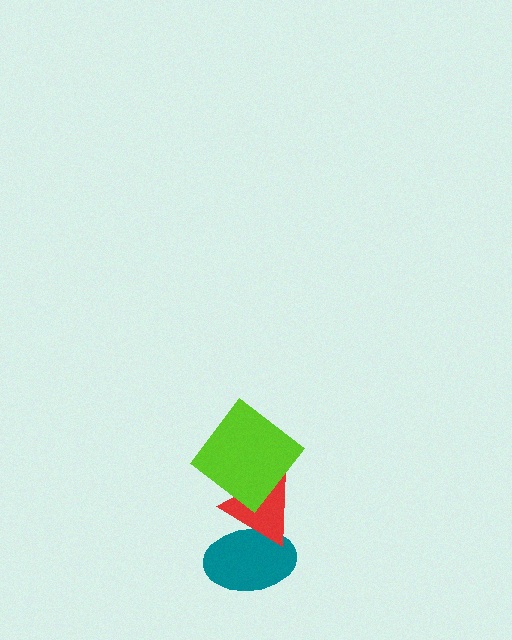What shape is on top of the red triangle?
The lime diamond is on top of the red triangle.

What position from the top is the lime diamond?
The lime diamond is 1st from the top.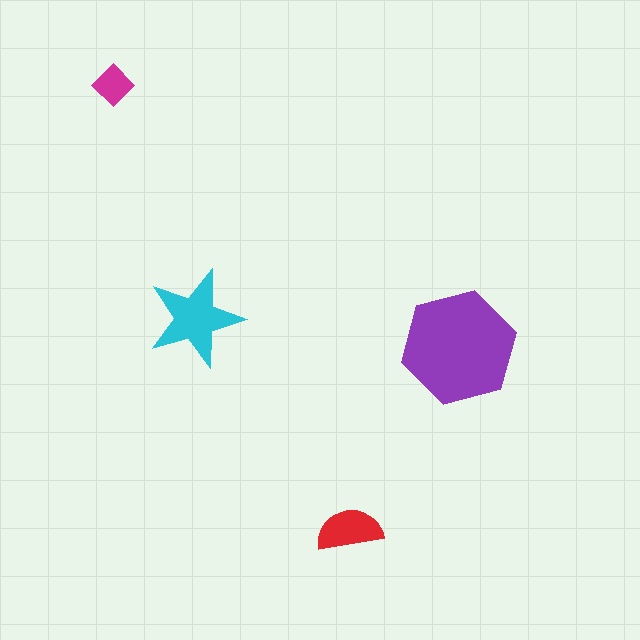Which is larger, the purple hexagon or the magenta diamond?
The purple hexagon.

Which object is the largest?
The purple hexagon.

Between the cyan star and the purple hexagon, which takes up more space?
The purple hexagon.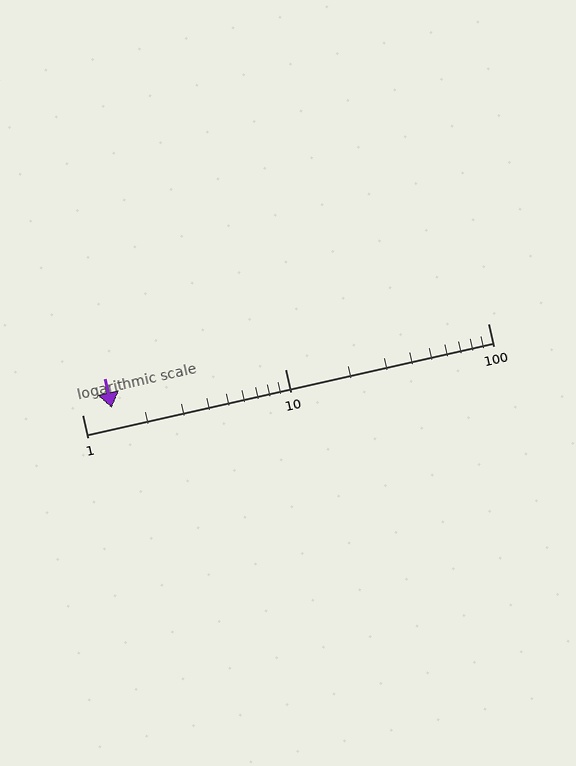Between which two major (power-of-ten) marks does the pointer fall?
The pointer is between 1 and 10.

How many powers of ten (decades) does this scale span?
The scale spans 2 decades, from 1 to 100.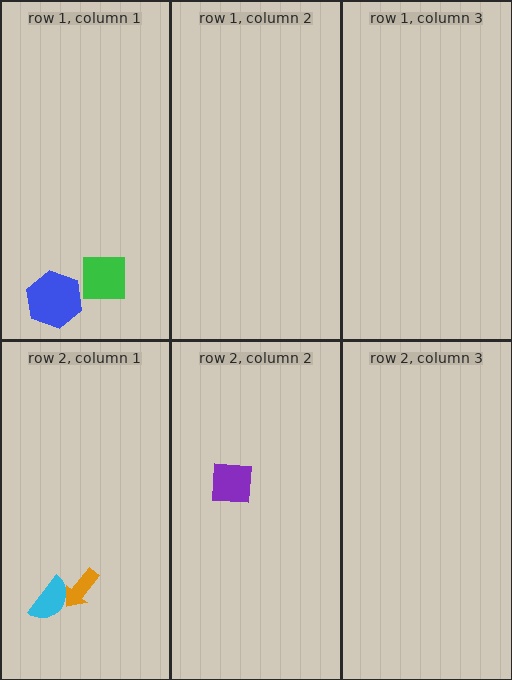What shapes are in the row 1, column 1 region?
The green square, the blue hexagon.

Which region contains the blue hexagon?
The row 1, column 1 region.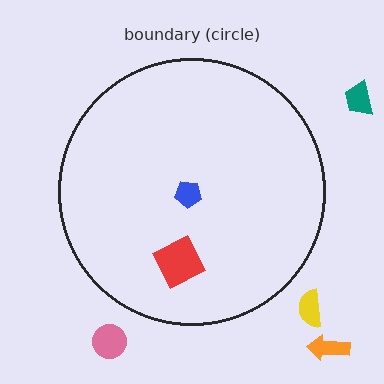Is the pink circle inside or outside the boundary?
Outside.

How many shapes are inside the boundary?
2 inside, 4 outside.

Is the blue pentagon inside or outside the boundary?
Inside.